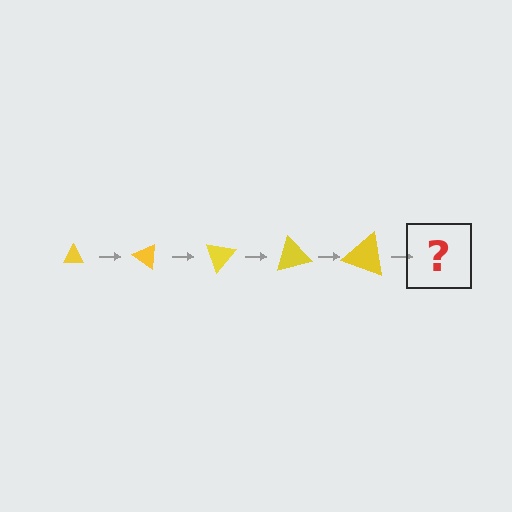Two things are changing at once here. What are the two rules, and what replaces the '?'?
The two rules are that the triangle grows larger each step and it rotates 35 degrees each step. The '?' should be a triangle, larger than the previous one and rotated 175 degrees from the start.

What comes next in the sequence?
The next element should be a triangle, larger than the previous one and rotated 175 degrees from the start.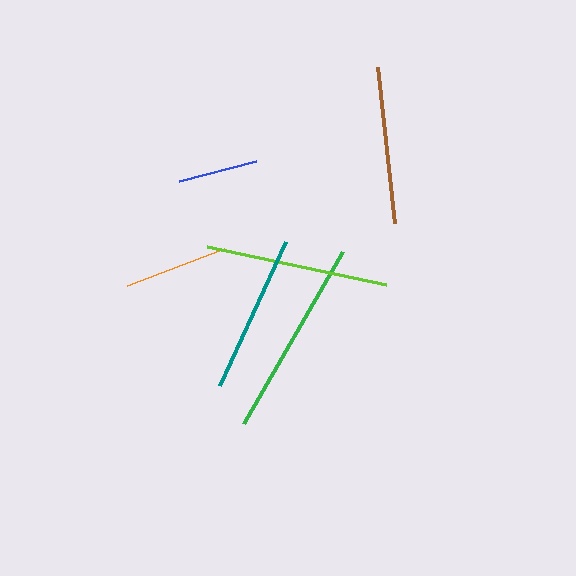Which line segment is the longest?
The green line is the longest at approximately 199 pixels.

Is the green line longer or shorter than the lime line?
The green line is longer than the lime line.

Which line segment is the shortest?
The blue line is the shortest at approximately 79 pixels.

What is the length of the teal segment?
The teal segment is approximately 158 pixels long.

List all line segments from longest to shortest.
From longest to shortest: green, lime, teal, brown, orange, blue.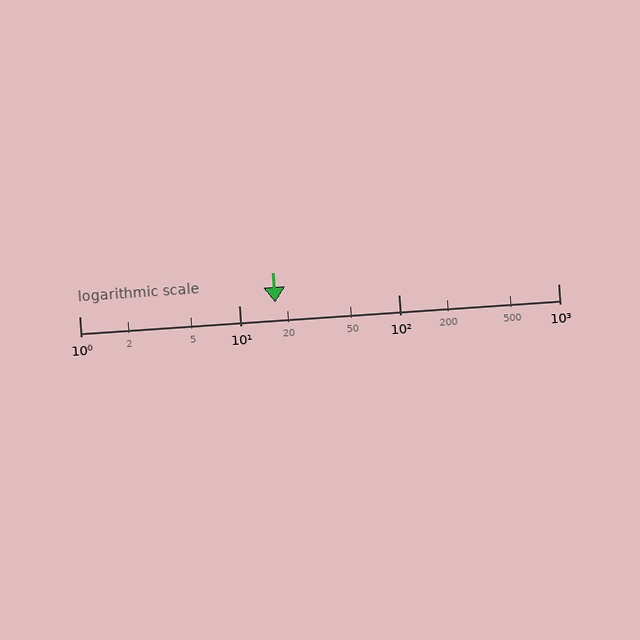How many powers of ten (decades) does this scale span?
The scale spans 3 decades, from 1 to 1000.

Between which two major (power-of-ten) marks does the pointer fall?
The pointer is between 10 and 100.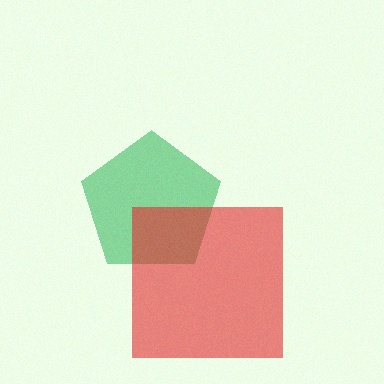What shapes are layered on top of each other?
The layered shapes are: a green pentagon, a red square.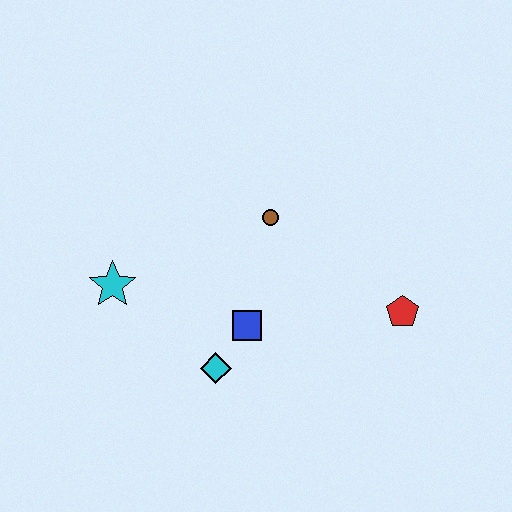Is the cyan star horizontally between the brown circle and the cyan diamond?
No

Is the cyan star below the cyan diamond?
No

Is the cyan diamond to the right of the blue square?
No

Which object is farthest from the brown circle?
The cyan star is farthest from the brown circle.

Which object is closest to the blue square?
The cyan diamond is closest to the blue square.